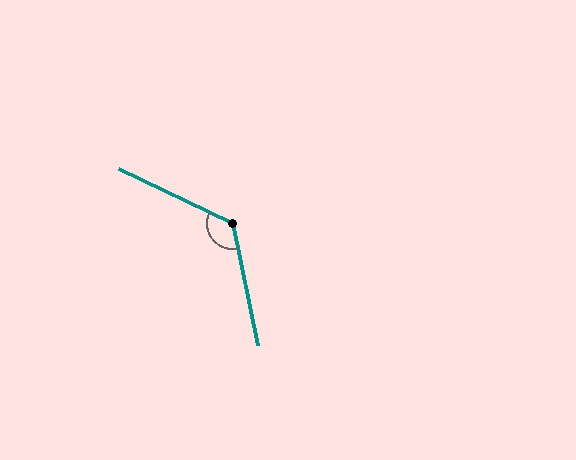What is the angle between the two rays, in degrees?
Approximately 127 degrees.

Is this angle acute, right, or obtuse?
It is obtuse.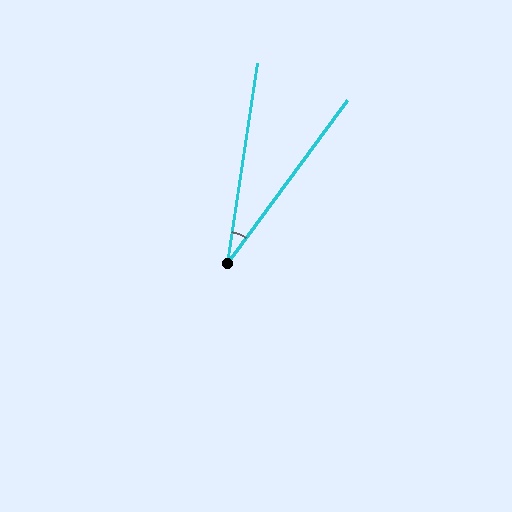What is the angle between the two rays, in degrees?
Approximately 28 degrees.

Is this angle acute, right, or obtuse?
It is acute.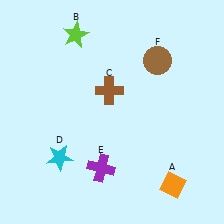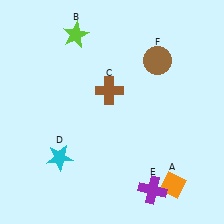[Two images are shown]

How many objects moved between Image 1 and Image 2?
1 object moved between the two images.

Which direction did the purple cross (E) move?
The purple cross (E) moved right.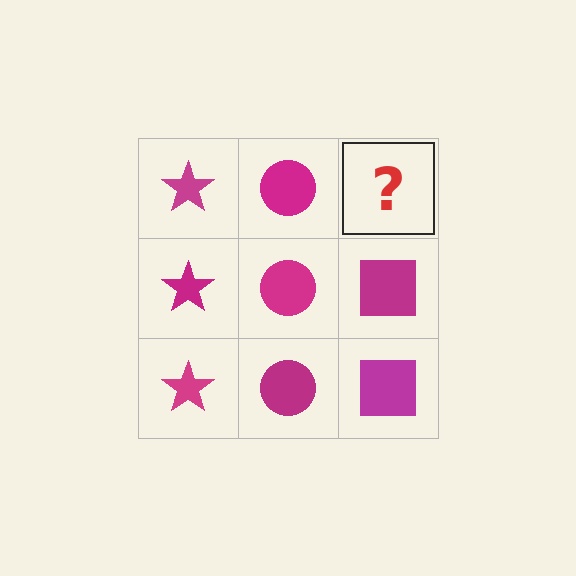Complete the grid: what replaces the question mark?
The question mark should be replaced with a magenta square.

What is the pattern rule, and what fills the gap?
The rule is that each column has a consistent shape. The gap should be filled with a magenta square.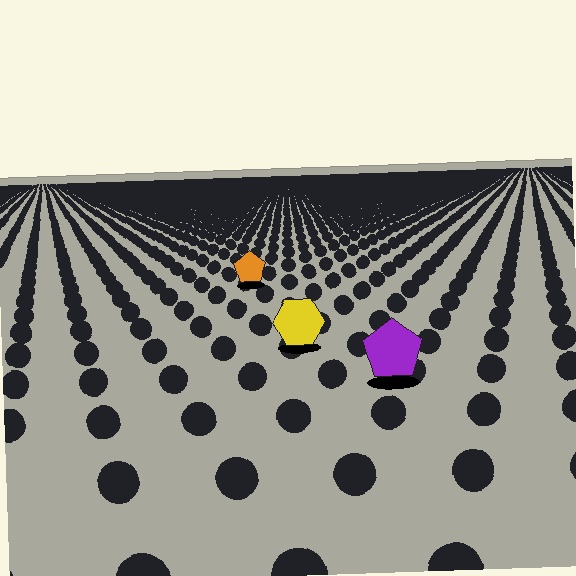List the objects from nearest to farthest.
From nearest to farthest: the purple pentagon, the yellow hexagon, the orange pentagon.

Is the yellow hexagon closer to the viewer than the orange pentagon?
Yes. The yellow hexagon is closer — you can tell from the texture gradient: the ground texture is coarser near it.